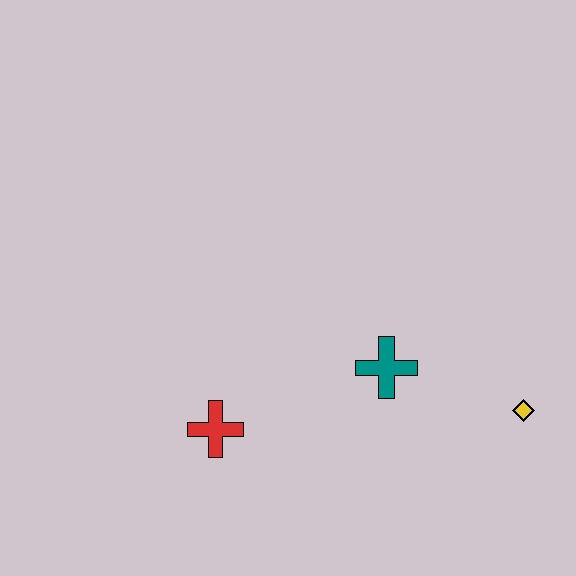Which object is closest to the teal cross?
The yellow diamond is closest to the teal cross.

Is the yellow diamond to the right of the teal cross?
Yes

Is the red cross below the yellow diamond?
Yes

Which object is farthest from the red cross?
The yellow diamond is farthest from the red cross.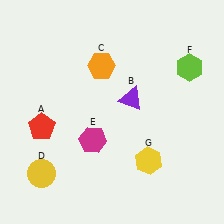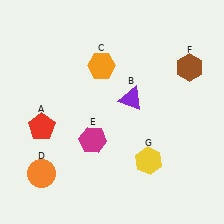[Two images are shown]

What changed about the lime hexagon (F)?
In Image 1, F is lime. In Image 2, it changed to brown.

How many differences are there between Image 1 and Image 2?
There are 2 differences between the two images.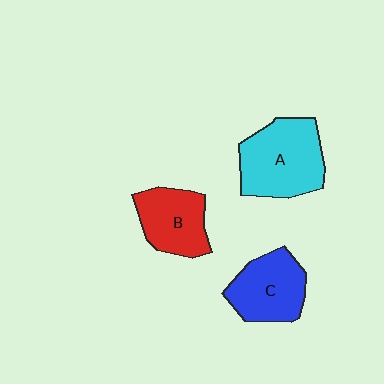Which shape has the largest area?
Shape A (cyan).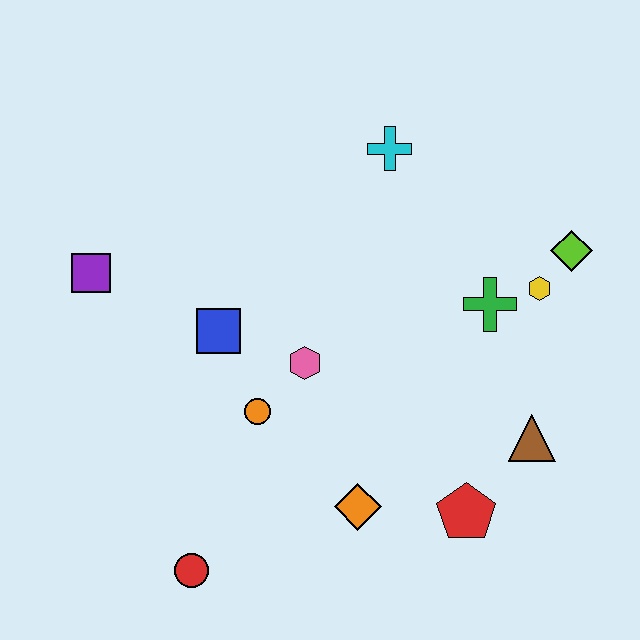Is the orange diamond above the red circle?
Yes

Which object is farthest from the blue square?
The lime diamond is farthest from the blue square.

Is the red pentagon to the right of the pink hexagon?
Yes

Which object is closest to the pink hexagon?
The orange circle is closest to the pink hexagon.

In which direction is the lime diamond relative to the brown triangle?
The lime diamond is above the brown triangle.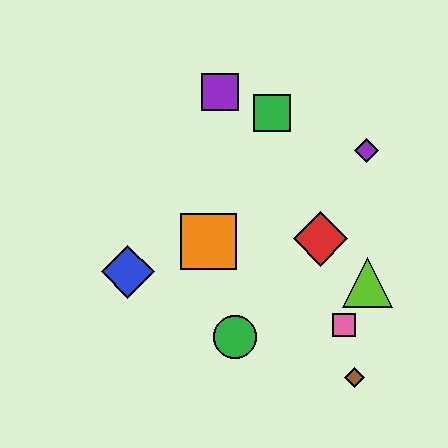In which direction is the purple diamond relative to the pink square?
The purple diamond is above the pink square.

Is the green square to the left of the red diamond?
Yes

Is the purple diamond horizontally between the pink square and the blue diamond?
No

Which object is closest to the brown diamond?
The pink square is closest to the brown diamond.